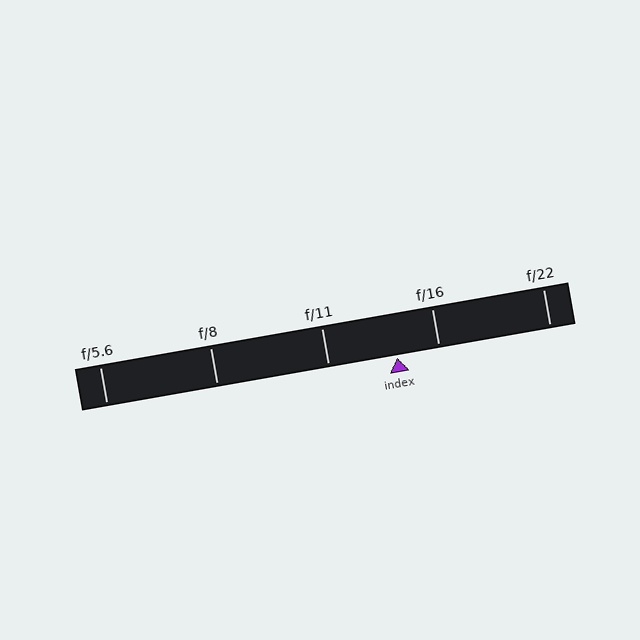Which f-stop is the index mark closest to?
The index mark is closest to f/16.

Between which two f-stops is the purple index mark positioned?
The index mark is between f/11 and f/16.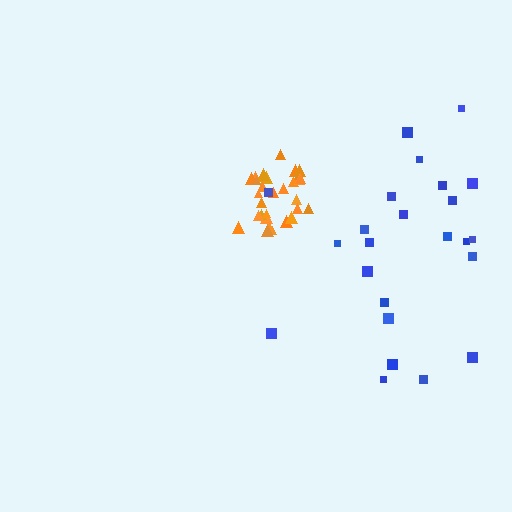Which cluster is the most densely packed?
Orange.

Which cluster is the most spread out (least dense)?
Blue.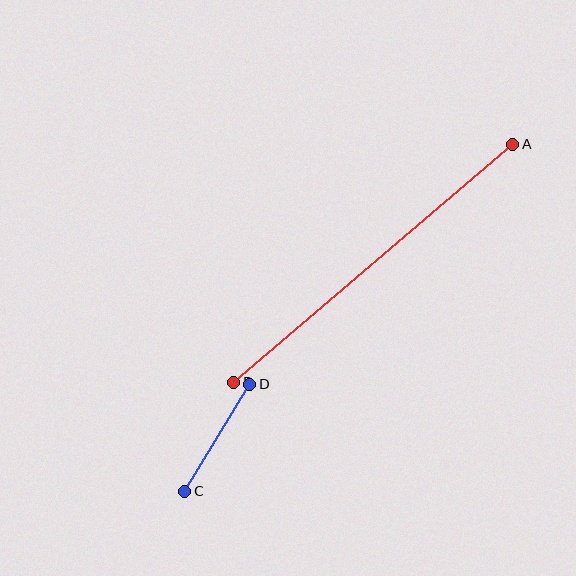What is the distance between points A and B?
The distance is approximately 367 pixels.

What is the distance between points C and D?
The distance is approximately 126 pixels.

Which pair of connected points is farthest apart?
Points A and B are farthest apart.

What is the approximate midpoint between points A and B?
The midpoint is at approximately (373, 263) pixels.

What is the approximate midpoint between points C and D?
The midpoint is at approximately (217, 438) pixels.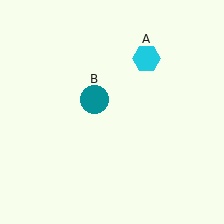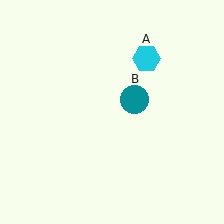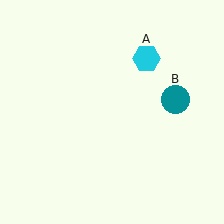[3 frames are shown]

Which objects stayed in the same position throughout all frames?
Cyan hexagon (object A) remained stationary.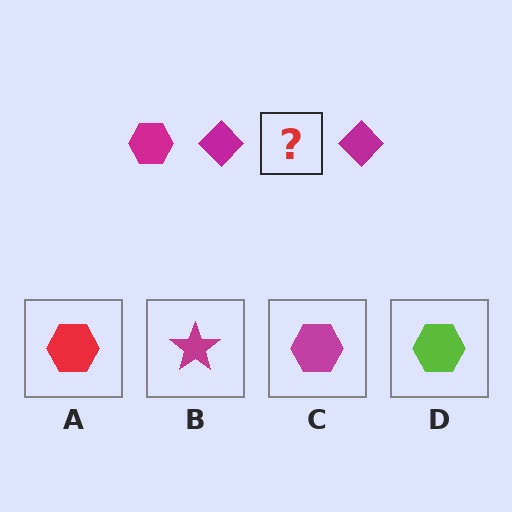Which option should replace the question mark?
Option C.